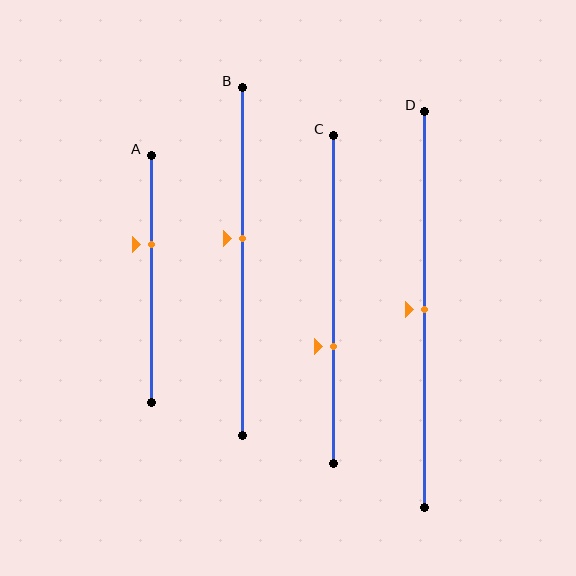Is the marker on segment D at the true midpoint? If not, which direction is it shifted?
Yes, the marker on segment D is at the true midpoint.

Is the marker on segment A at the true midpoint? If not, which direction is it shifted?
No, the marker on segment A is shifted upward by about 14% of the segment length.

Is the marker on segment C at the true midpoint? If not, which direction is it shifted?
No, the marker on segment C is shifted downward by about 14% of the segment length.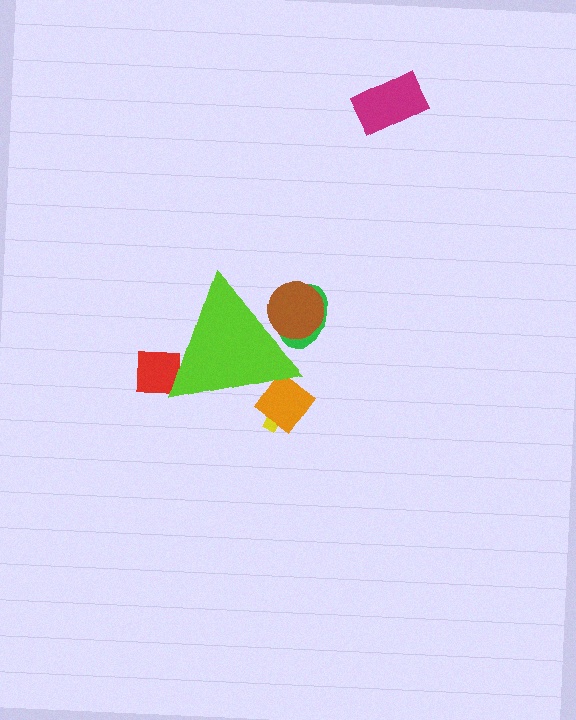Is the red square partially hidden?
Yes, the red square is partially hidden behind the lime triangle.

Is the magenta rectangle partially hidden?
No, the magenta rectangle is fully visible.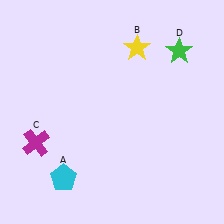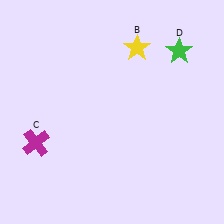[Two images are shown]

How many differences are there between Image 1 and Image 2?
There is 1 difference between the two images.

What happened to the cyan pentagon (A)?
The cyan pentagon (A) was removed in Image 2. It was in the bottom-left area of Image 1.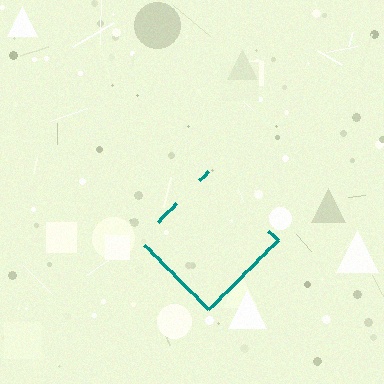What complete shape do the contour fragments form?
The contour fragments form a diamond.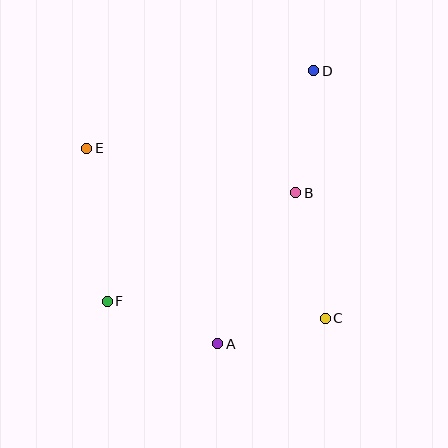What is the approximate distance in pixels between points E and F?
The distance between E and F is approximately 154 pixels.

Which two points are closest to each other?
Points A and C are closest to each other.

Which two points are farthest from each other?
Points D and F are farthest from each other.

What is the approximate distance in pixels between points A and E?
The distance between A and E is approximately 235 pixels.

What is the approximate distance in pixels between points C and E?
The distance between C and E is approximately 293 pixels.